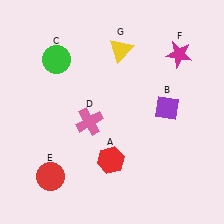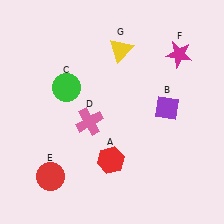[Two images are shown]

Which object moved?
The green circle (C) moved down.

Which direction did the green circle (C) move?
The green circle (C) moved down.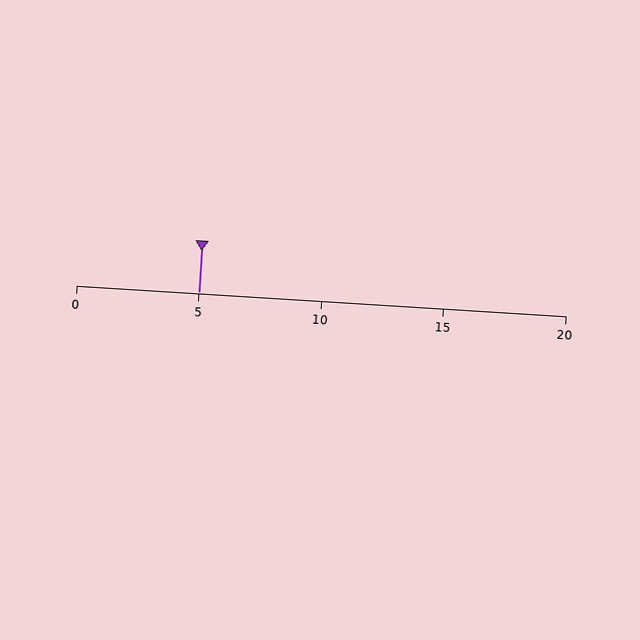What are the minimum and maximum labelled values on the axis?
The axis runs from 0 to 20.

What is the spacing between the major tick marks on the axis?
The major ticks are spaced 5 apart.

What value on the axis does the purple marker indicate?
The marker indicates approximately 5.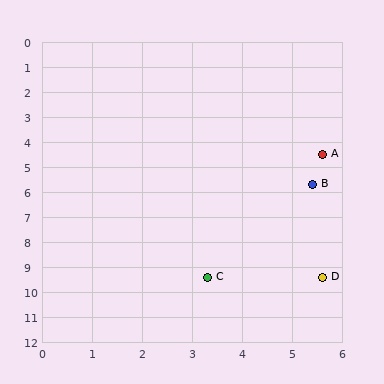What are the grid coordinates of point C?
Point C is at approximately (3.3, 9.4).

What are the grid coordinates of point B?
Point B is at approximately (5.4, 5.7).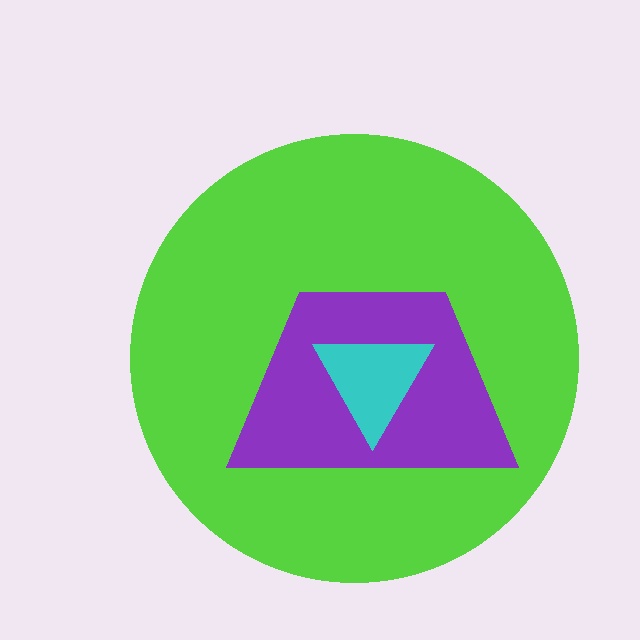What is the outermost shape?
The lime circle.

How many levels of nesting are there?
3.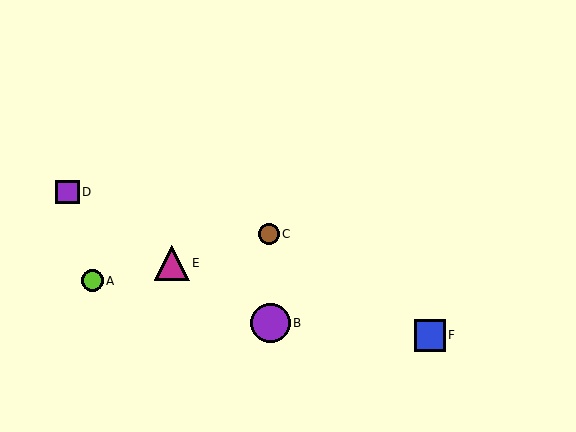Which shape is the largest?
The purple circle (labeled B) is the largest.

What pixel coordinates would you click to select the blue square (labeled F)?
Click at (430, 335) to select the blue square F.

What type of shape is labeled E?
Shape E is a magenta triangle.